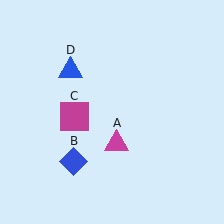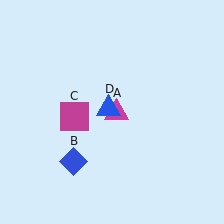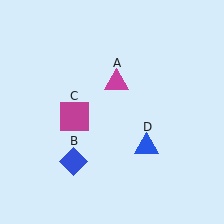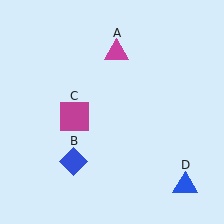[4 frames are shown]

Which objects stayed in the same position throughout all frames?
Blue diamond (object B) and magenta square (object C) remained stationary.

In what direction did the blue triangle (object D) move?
The blue triangle (object D) moved down and to the right.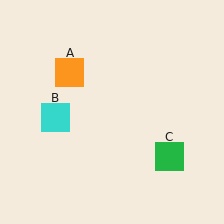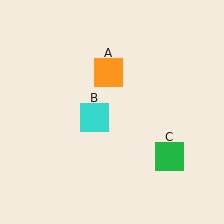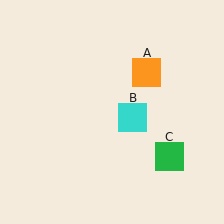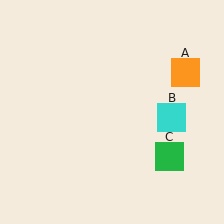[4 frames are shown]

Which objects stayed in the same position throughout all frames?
Green square (object C) remained stationary.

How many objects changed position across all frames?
2 objects changed position: orange square (object A), cyan square (object B).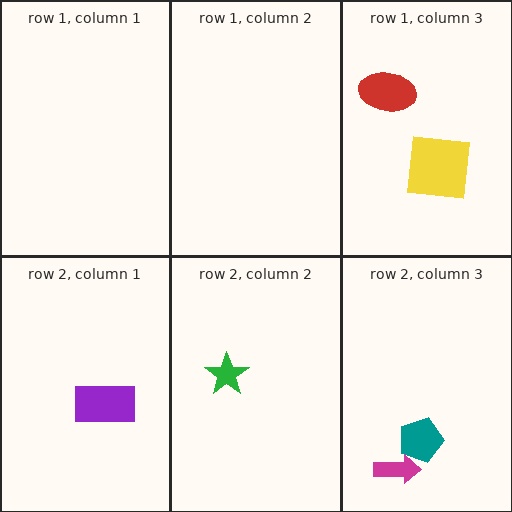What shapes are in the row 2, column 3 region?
The teal pentagon, the magenta arrow.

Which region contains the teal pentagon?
The row 2, column 3 region.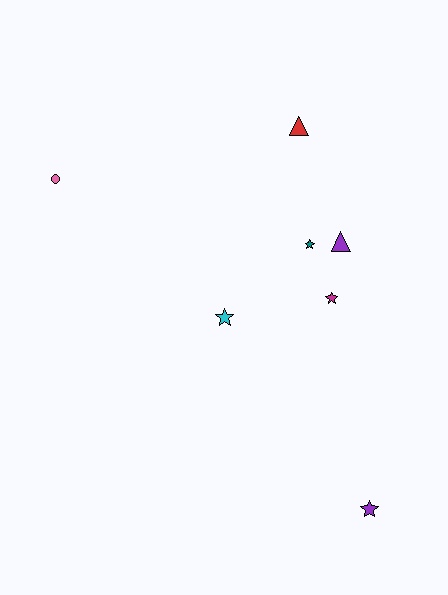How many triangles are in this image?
There are 2 triangles.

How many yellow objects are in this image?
There are no yellow objects.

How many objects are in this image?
There are 7 objects.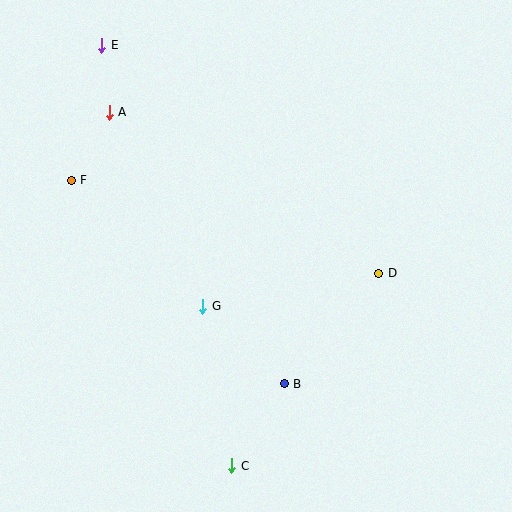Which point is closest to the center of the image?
Point G at (203, 306) is closest to the center.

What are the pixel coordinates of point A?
Point A is at (109, 112).